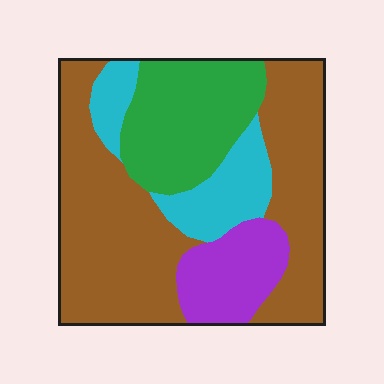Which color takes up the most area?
Brown, at roughly 50%.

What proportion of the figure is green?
Green takes up about one fifth (1/5) of the figure.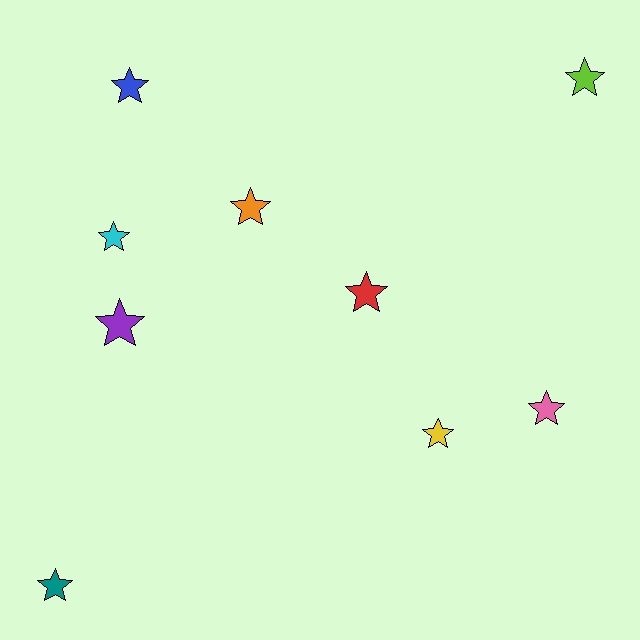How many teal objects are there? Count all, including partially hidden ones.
There is 1 teal object.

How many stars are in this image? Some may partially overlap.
There are 9 stars.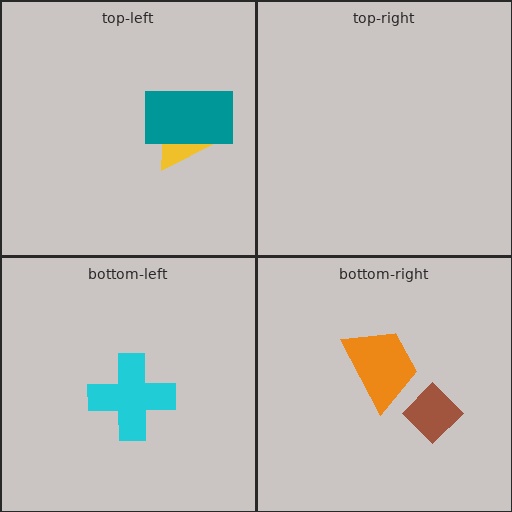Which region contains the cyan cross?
The bottom-left region.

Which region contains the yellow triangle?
The top-left region.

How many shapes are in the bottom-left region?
1.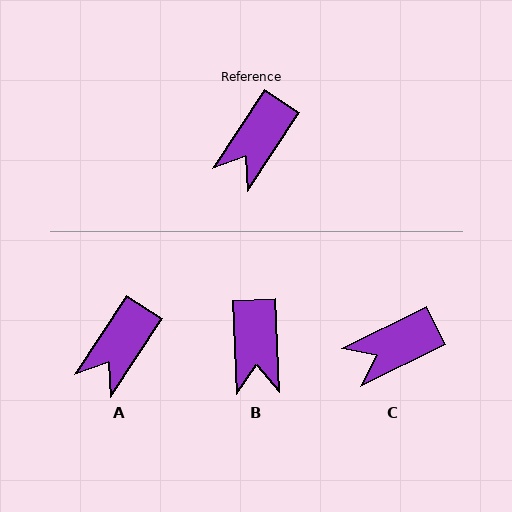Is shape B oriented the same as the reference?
No, it is off by about 36 degrees.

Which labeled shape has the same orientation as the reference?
A.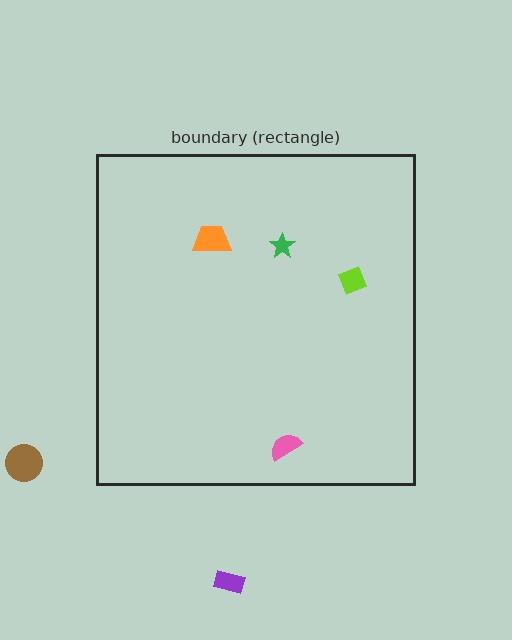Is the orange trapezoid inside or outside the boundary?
Inside.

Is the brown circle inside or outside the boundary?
Outside.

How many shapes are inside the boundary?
4 inside, 2 outside.